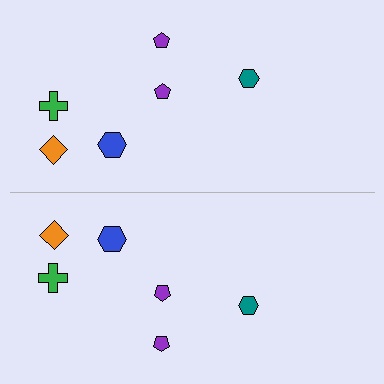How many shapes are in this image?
There are 12 shapes in this image.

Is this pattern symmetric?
Yes, this pattern has bilateral (reflection) symmetry.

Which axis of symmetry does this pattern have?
The pattern has a horizontal axis of symmetry running through the center of the image.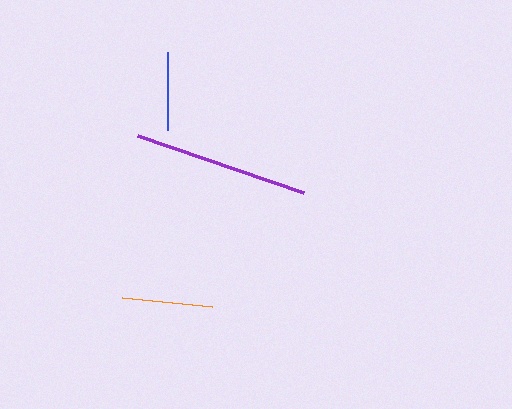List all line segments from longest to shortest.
From longest to shortest: purple, orange, blue.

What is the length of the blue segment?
The blue segment is approximately 78 pixels long.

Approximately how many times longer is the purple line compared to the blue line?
The purple line is approximately 2.3 times the length of the blue line.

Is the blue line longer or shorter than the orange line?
The orange line is longer than the blue line.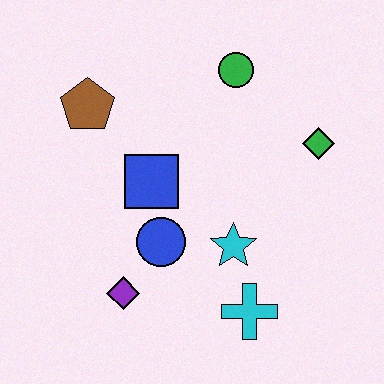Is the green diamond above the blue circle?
Yes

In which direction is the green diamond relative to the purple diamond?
The green diamond is to the right of the purple diamond.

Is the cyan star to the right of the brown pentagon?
Yes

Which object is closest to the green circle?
The green diamond is closest to the green circle.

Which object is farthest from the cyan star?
The brown pentagon is farthest from the cyan star.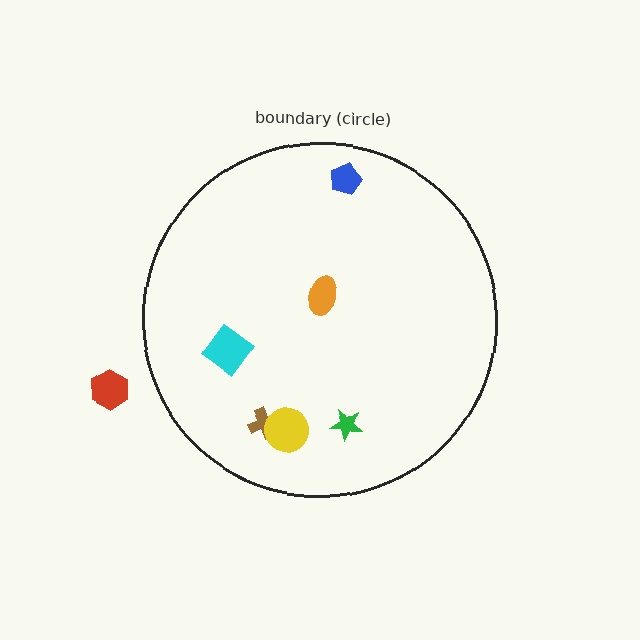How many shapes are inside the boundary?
6 inside, 1 outside.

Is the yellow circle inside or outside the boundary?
Inside.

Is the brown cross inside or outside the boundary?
Inside.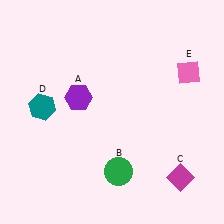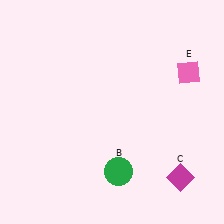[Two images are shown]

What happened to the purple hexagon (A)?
The purple hexagon (A) was removed in Image 2. It was in the top-left area of Image 1.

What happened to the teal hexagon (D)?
The teal hexagon (D) was removed in Image 2. It was in the top-left area of Image 1.